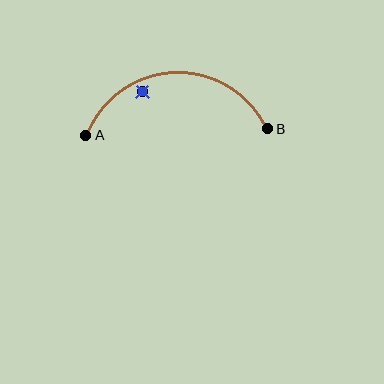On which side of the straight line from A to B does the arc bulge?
The arc bulges above the straight line connecting A and B.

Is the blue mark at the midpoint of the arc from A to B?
No — the blue mark does not lie on the arc at all. It sits slightly inside the curve.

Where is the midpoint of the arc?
The arc midpoint is the point on the curve farthest from the straight line joining A and B. It sits above that line.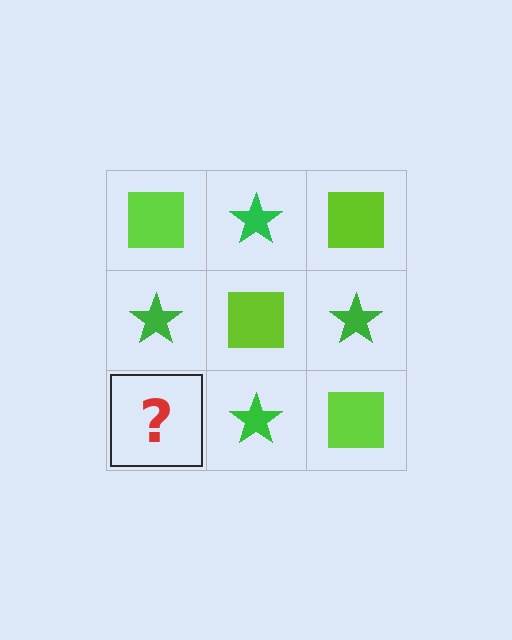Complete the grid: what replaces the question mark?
The question mark should be replaced with a lime square.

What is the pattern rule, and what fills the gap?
The rule is that it alternates lime square and green star in a checkerboard pattern. The gap should be filled with a lime square.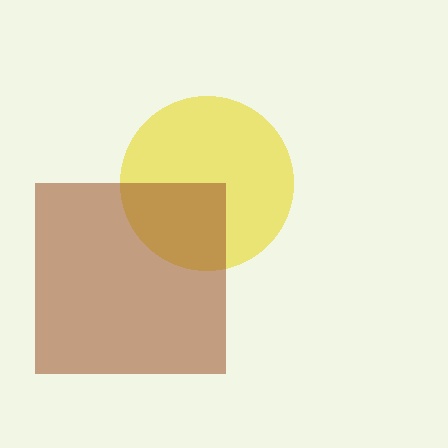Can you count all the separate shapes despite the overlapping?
Yes, there are 2 separate shapes.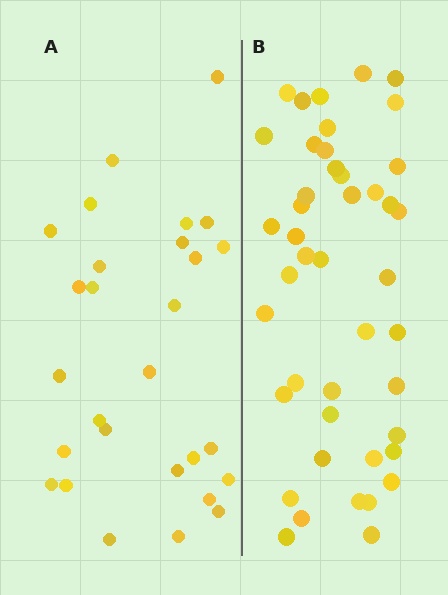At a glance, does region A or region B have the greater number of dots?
Region B (the right region) has more dots.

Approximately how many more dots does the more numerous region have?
Region B has approximately 15 more dots than region A.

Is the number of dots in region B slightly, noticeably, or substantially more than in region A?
Region B has substantially more. The ratio is roughly 1.6 to 1.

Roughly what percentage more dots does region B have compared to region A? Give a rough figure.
About 55% more.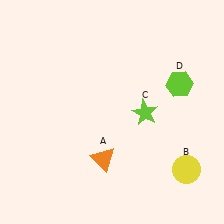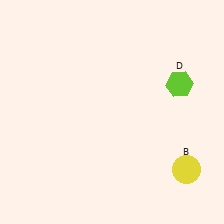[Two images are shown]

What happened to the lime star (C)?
The lime star (C) was removed in Image 2. It was in the bottom-right area of Image 1.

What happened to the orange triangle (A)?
The orange triangle (A) was removed in Image 2. It was in the bottom-left area of Image 1.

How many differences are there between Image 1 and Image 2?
There are 2 differences between the two images.